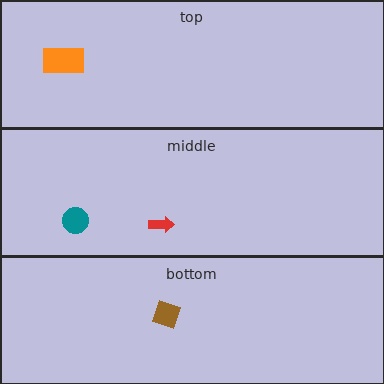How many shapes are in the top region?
1.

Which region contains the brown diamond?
The bottom region.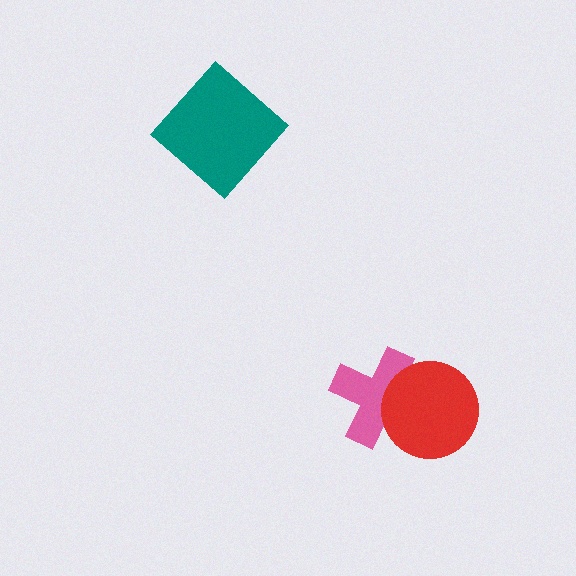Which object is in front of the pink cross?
The red circle is in front of the pink cross.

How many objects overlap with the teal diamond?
0 objects overlap with the teal diamond.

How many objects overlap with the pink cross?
1 object overlaps with the pink cross.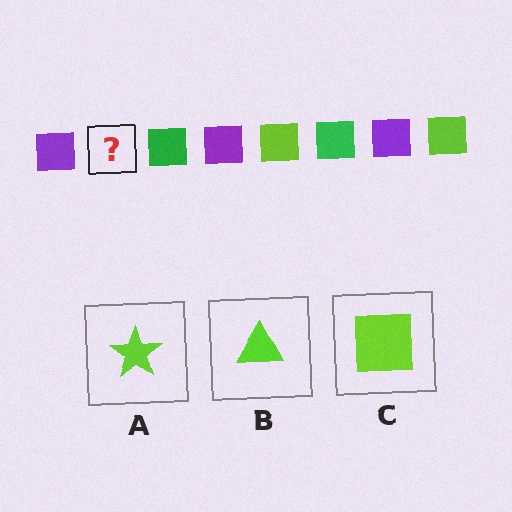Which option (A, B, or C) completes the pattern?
C.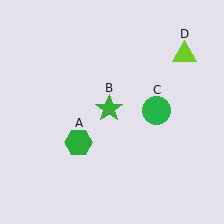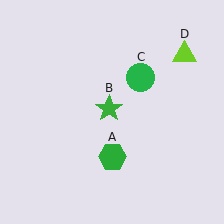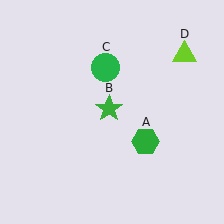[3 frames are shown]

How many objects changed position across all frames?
2 objects changed position: green hexagon (object A), green circle (object C).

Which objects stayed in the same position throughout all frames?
Green star (object B) and lime triangle (object D) remained stationary.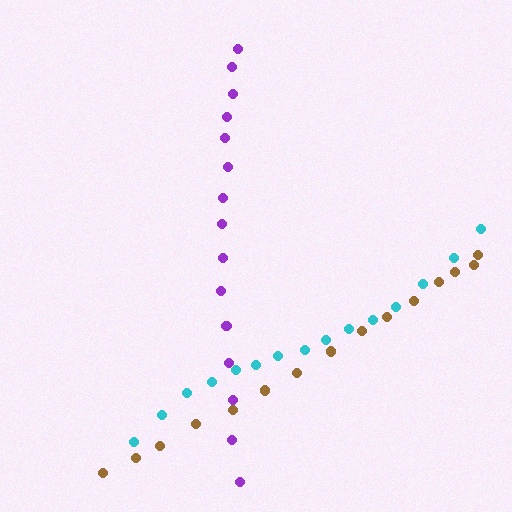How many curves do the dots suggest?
There are 3 distinct paths.